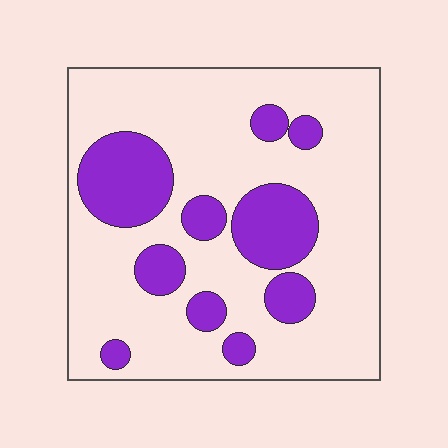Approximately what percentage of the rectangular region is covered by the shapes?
Approximately 25%.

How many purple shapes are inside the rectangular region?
10.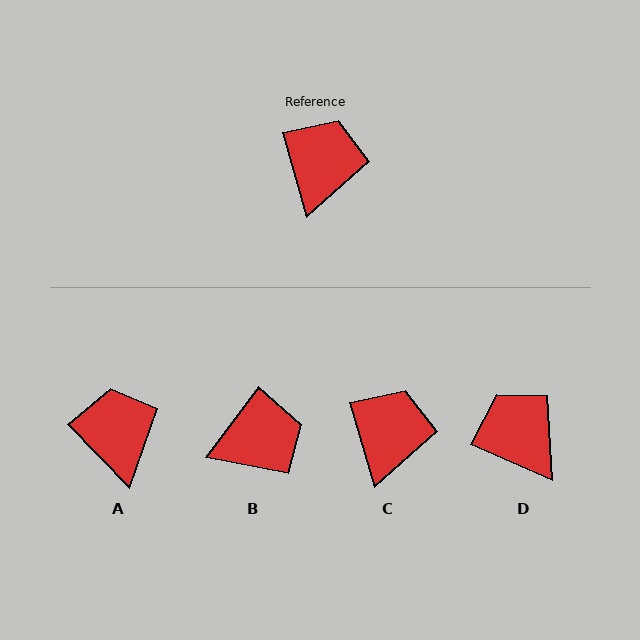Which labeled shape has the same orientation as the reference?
C.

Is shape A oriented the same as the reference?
No, it is off by about 28 degrees.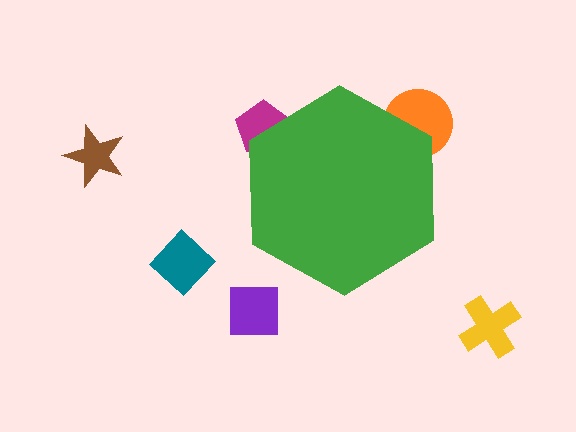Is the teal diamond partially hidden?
No, the teal diamond is fully visible.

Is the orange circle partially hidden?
Yes, the orange circle is partially hidden behind the green hexagon.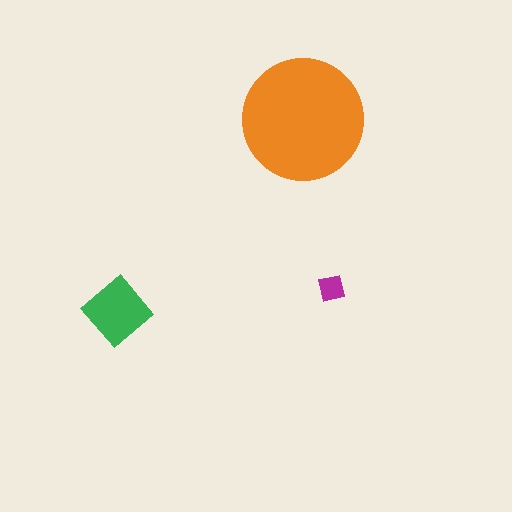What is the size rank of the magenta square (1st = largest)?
3rd.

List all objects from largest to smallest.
The orange circle, the green diamond, the magenta square.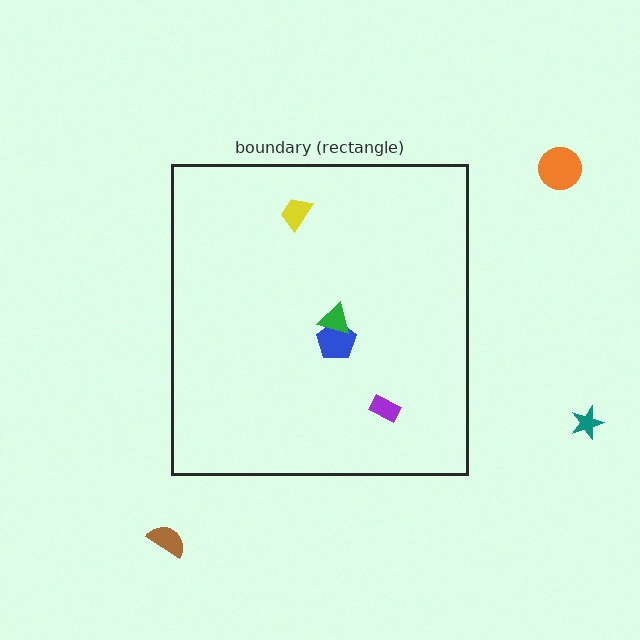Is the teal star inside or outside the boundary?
Outside.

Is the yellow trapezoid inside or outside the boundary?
Inside.